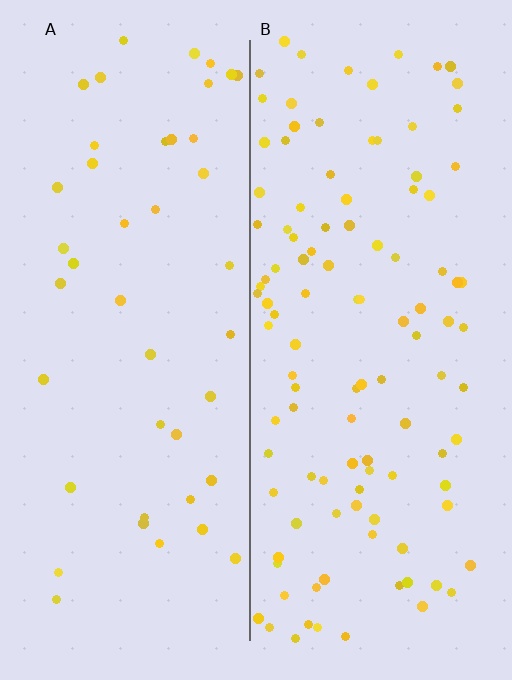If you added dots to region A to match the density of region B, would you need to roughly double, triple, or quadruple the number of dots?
Approximately triple.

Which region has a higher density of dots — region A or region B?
B (the right).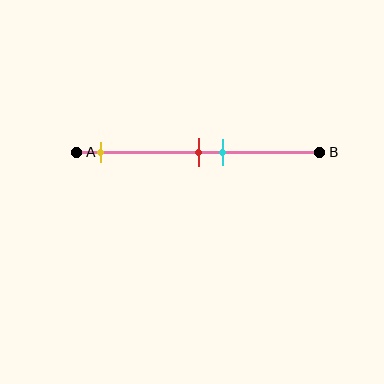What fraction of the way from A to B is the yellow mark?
The yellow mark is approximately 10% (0.1) of the way from A to B.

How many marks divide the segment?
There are 3 marks dividing the segment.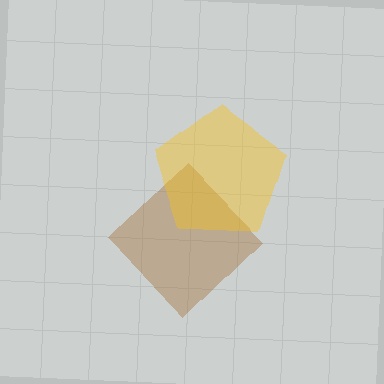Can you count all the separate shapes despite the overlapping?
Yes, there are 2 separate shapes.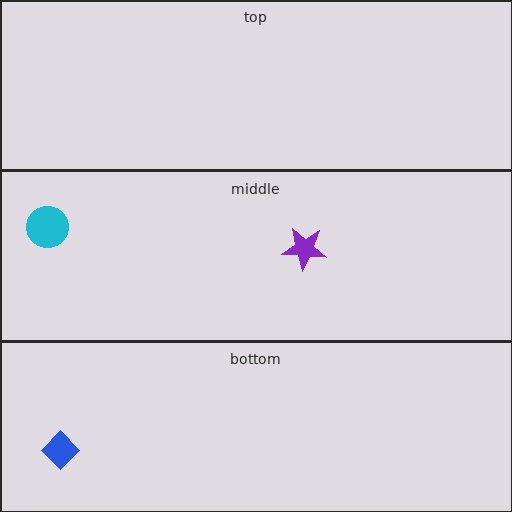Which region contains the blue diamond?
The bottom region.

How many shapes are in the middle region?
2.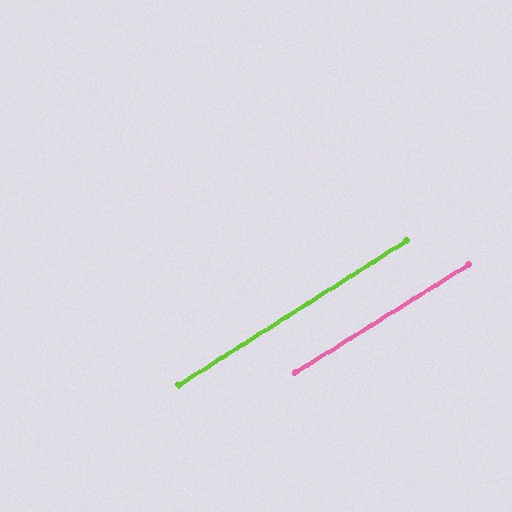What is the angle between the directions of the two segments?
Approximately 1 degree.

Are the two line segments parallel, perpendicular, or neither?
Parallel — their directions differ by only 0.5°.